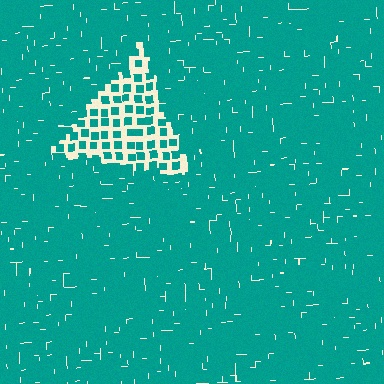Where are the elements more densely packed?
The elements are more densely packed outside the triangle boundary.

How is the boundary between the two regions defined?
The boundary is defined by a change in element density (approximately 2.9x ratio). All elements are the same color, size, and shape.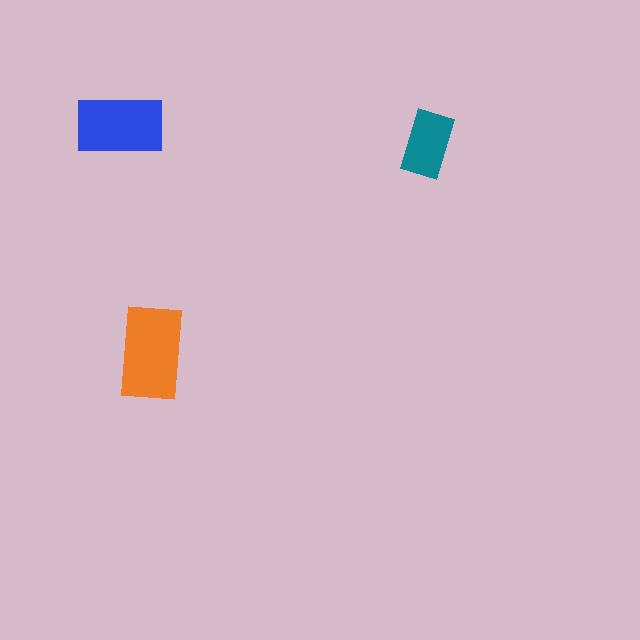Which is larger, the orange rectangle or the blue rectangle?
The orange one.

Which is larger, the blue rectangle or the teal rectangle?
The blue one.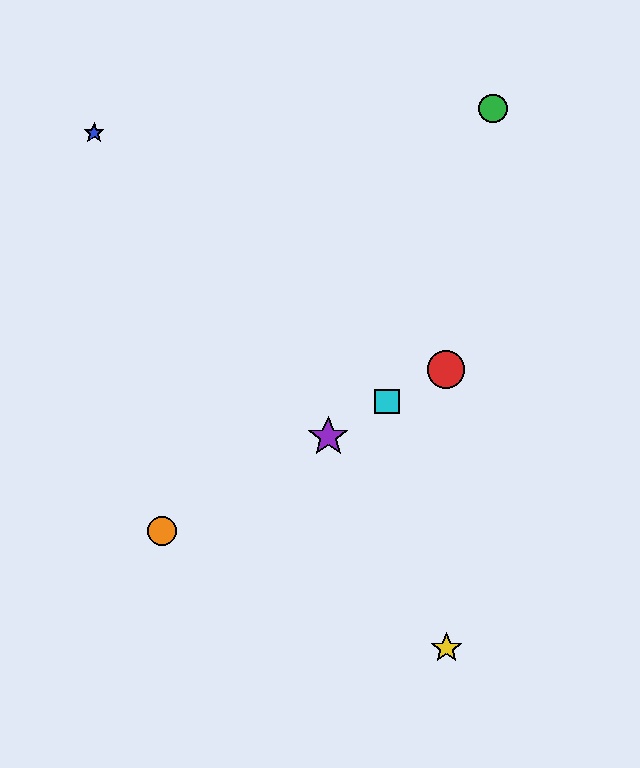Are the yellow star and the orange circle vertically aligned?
No, the yellow star is at x≈446 and the orange circle is at x≈162.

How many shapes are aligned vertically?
2 shapes (the red circle, the yellow star) are aligned vertically.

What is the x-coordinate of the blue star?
The blue star is at x≈94.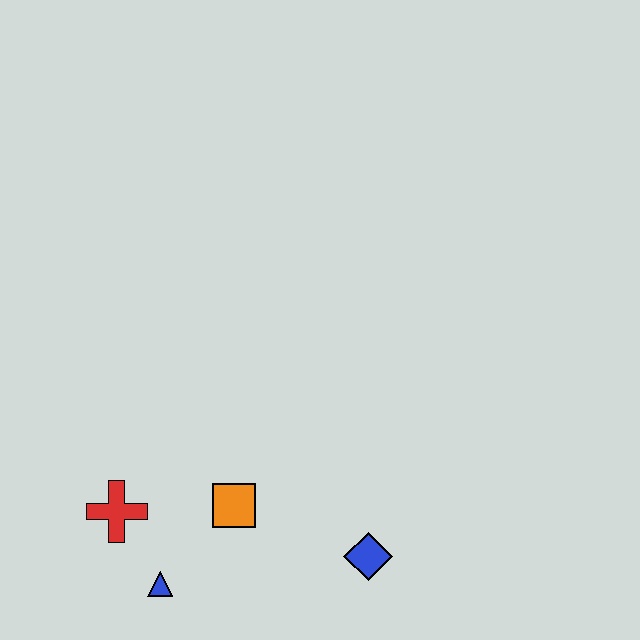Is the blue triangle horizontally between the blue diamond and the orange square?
No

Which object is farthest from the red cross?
The blue diamond is farthest from the red cross.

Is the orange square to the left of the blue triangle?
No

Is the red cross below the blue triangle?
No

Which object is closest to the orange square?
The blue triangle is closest to the orange square.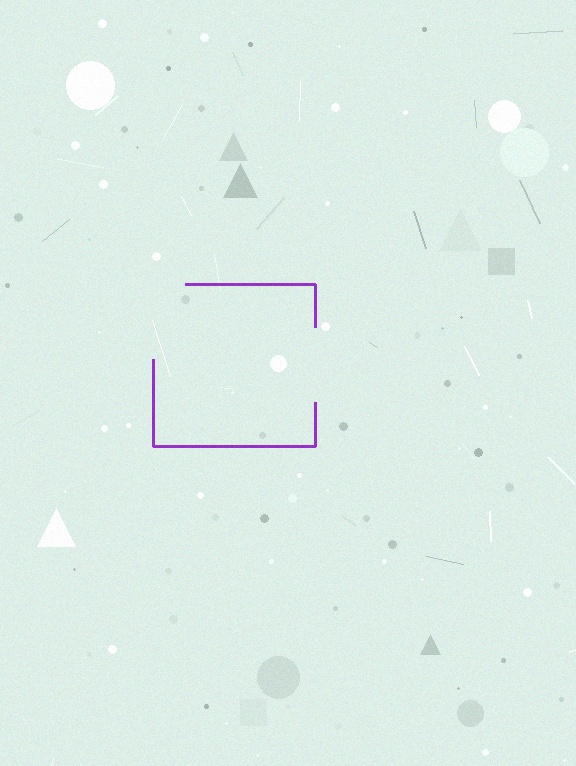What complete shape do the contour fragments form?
The contour fragments form a square.